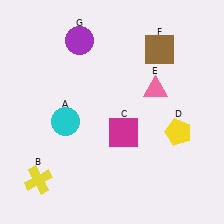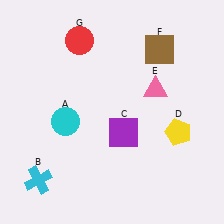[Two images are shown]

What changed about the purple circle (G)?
In Image 1, G is purple. In Image 2, it changed to red.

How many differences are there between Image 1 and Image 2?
There are 3 differences between the two images.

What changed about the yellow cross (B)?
In Image 1, B is yellow. In Image 2, it changed to cyan.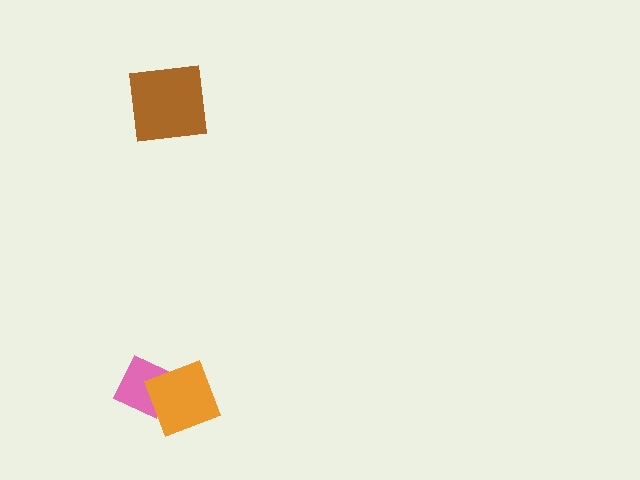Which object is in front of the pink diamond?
The orange diamond is in front of the pink diamond.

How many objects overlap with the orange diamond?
1 object overlaps with the orange diamond.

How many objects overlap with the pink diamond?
1 object overlaps with the pink diamond.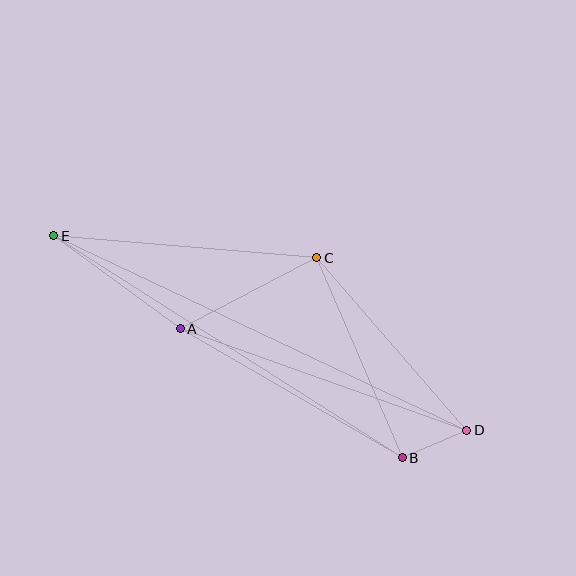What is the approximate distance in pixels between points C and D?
The distance between C and D is approximately 229 pixels.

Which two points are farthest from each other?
Points D and E are farthest from each other.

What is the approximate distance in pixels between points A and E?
The distance between A and E is approximately 157 pixels.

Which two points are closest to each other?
Points B and D are closest to each other.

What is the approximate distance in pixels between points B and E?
The distance between B and E is approximately 413 pixels.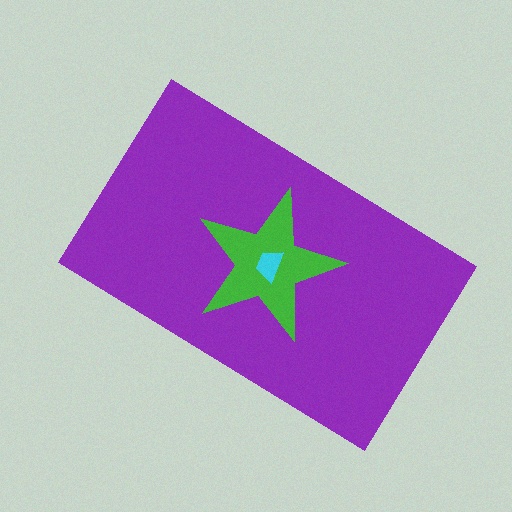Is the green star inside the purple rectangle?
Yes.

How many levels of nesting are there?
3.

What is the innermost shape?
The cyan trapezoid.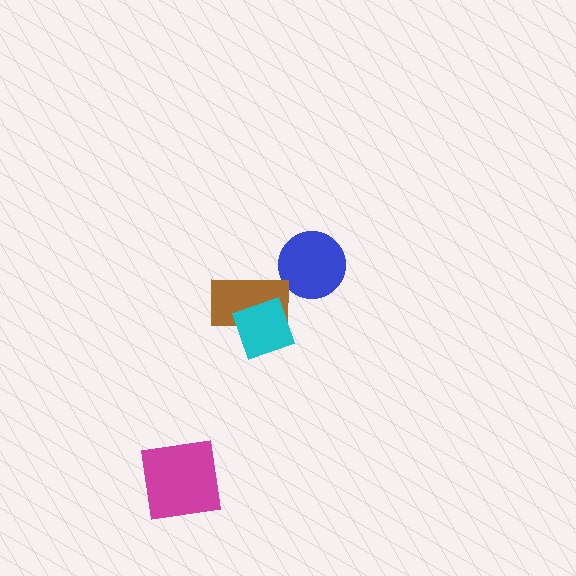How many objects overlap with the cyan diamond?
1 object overlaps with the cyan diamond.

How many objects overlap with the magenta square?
0 objects overlap with the magenta square.